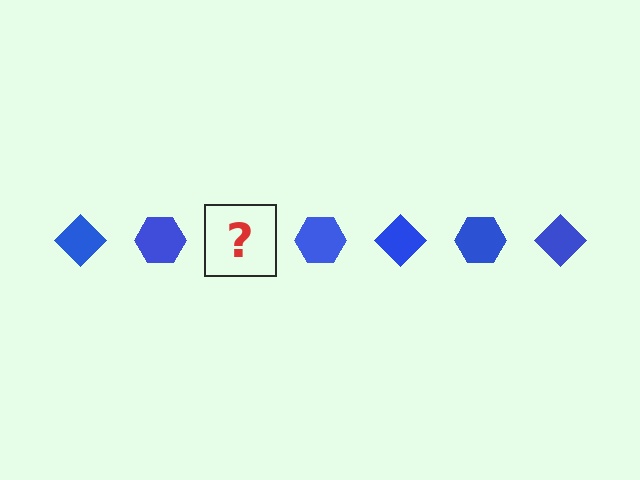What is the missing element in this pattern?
The missing element is a blue diamond.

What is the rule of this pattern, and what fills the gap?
The rule is that the pattern cycles through diamond, hexagon shapes in blue. The gap should be filled with a blue diamond.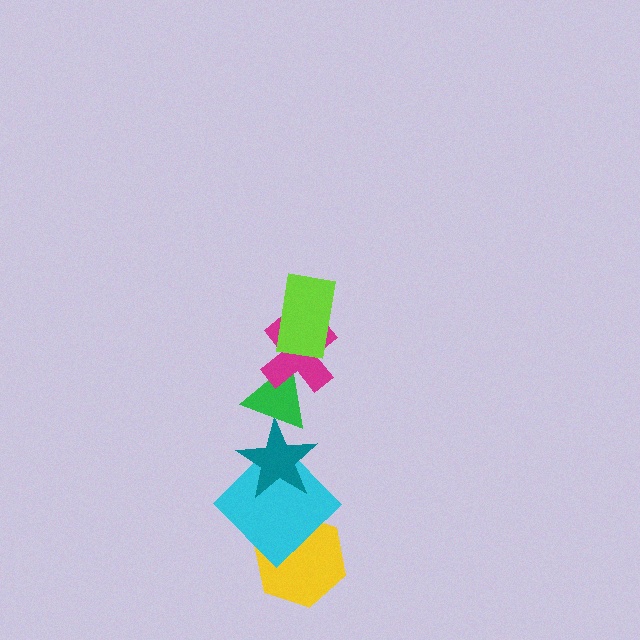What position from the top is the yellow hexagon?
The yellow hexagon is 6th from the top.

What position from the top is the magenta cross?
The magenta cross is 2nd from the top.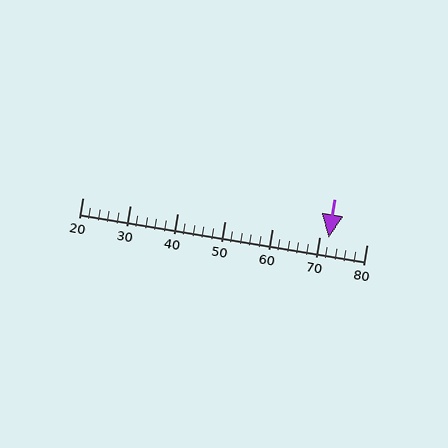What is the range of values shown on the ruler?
The ruler shows values from 20 to 80.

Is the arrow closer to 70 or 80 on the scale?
The arrow is closer to 70.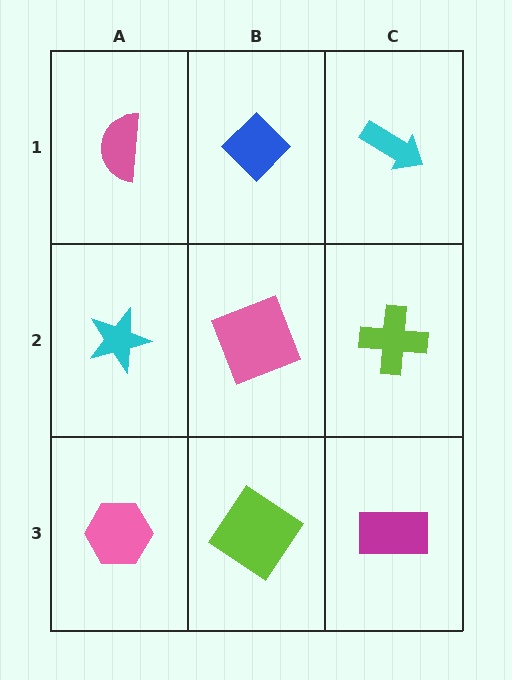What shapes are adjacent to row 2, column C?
A cyan arrow (row 1, column C), a magenta rectangle (row 3, column C), a pink square (row 2, column B).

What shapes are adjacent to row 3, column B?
A pink square (row 2, column B), a pink hexagon (row 3, column A), a magenta rectangle (row 3, column C).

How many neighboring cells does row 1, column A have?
2.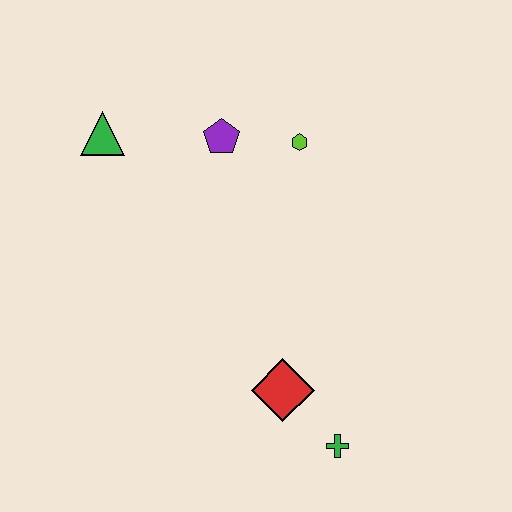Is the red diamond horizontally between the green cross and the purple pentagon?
Yes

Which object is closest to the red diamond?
The green cross is closest to the red diamond.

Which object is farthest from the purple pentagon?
The green cross is farthest from the purple pentagon.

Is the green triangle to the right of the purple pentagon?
No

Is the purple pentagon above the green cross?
Yes